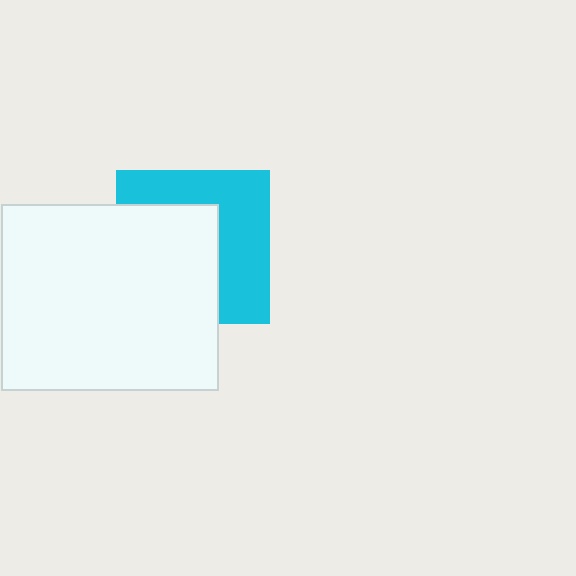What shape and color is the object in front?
The object in front is a white rectangle.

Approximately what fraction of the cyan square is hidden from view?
Roughly 53% of the cyan square is hidden behind the white rectangle.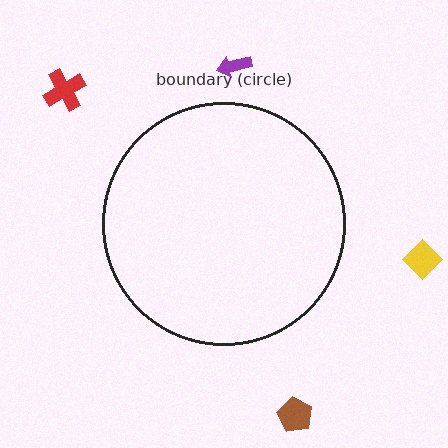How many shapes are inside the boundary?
0 inside, 4 outside.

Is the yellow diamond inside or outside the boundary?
Outside.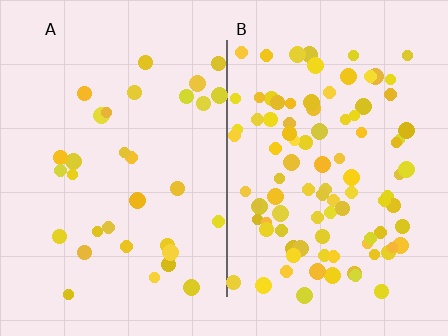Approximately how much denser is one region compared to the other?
Approximately 3.0× — region B over region A.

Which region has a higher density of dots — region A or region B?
B (the right).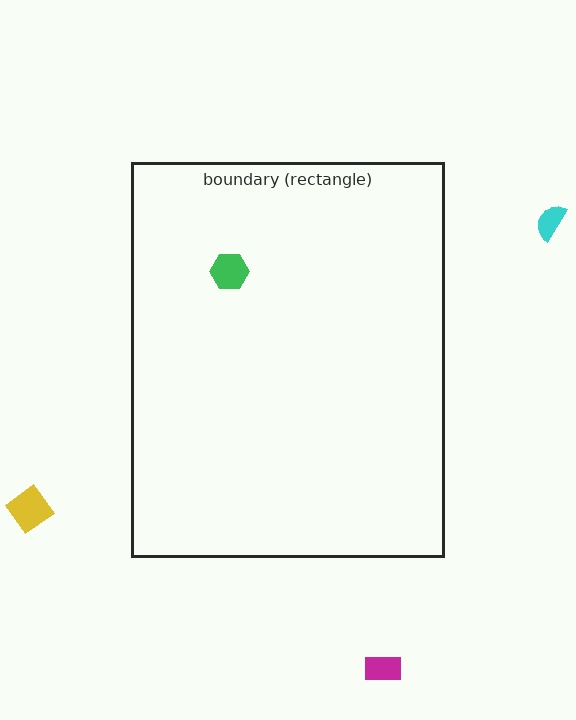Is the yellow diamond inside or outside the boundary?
Outside.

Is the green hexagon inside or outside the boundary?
Inside.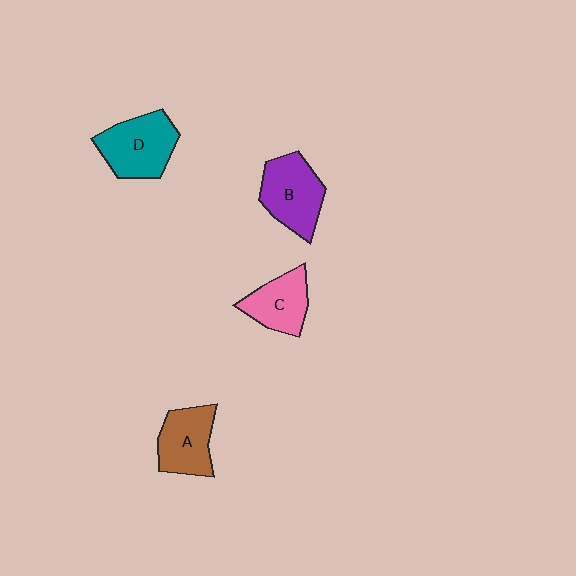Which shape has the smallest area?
Shape C (pink).